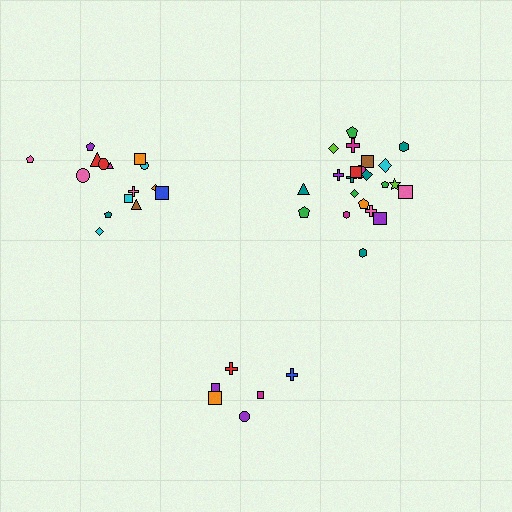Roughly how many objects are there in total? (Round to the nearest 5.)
Roughly 45 objects in total.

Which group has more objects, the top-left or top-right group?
The top-right group.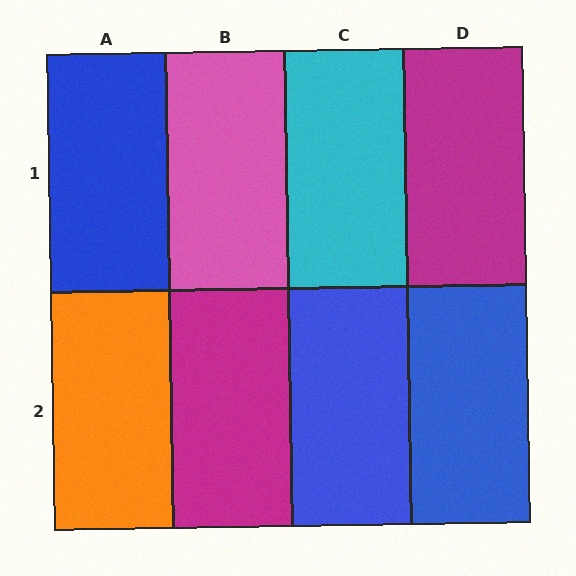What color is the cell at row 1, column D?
Magenta.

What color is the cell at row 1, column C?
Cyan.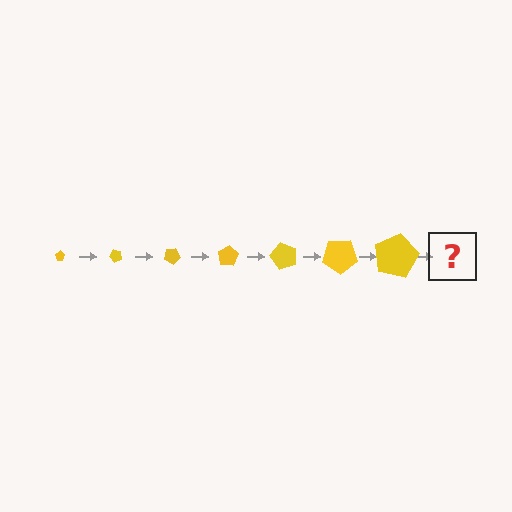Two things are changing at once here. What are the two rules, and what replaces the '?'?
The two rules are that the pentagon grows larger each step and it rotates 50 degrees each step. The '?' should be a pentagon, larger than the previous one and rotated 350 degrees from the start.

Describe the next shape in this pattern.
It should be a pentagon, larger than the previous one and rotated 350 degrees from the start.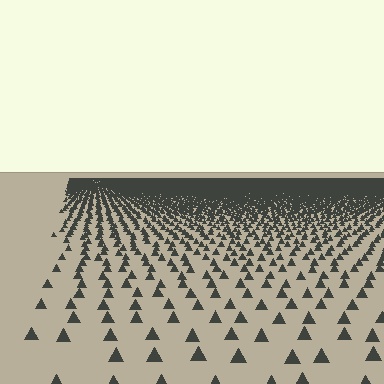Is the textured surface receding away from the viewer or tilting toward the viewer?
The surface is receding away from the viewer. Texture elements get smaller and denser toward the top.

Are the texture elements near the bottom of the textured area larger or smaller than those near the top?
Larger. Near the bottom, elements are closer to the viewer and appear at a bigger on-screen size.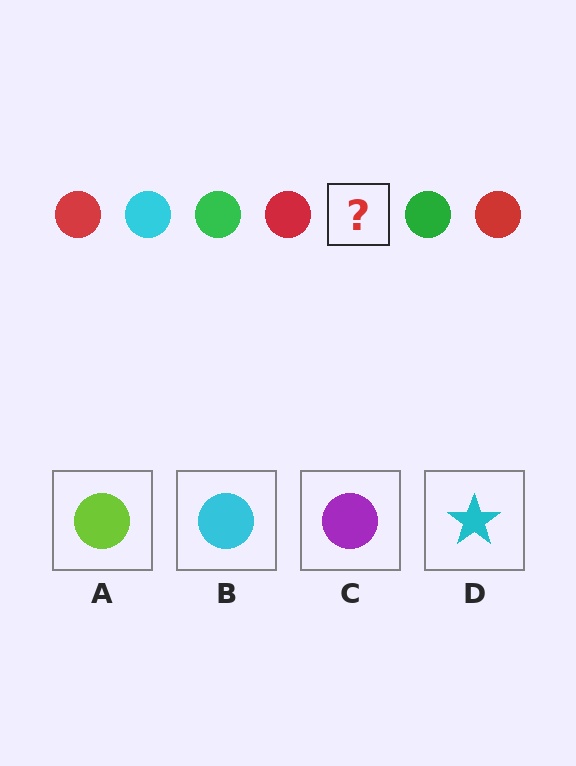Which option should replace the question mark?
Option B.